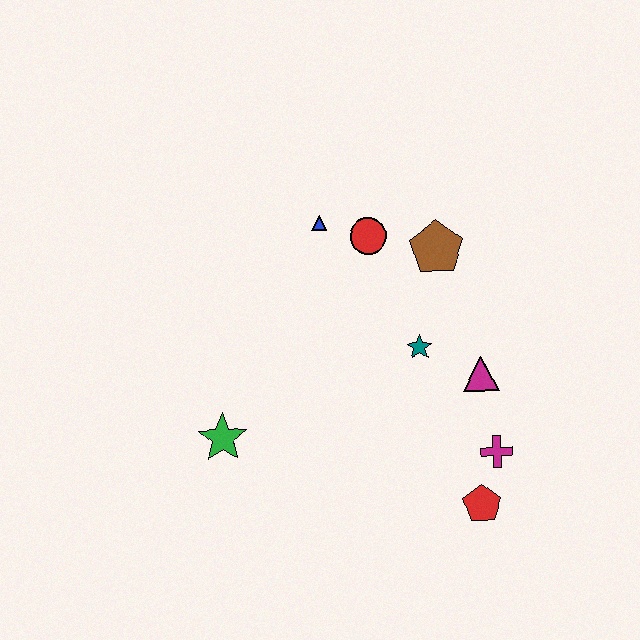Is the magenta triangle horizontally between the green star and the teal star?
No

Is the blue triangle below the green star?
No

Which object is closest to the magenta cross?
The red pentagon is closest to the magenta cross.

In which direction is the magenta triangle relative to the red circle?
The magenta triangle is below the red circle.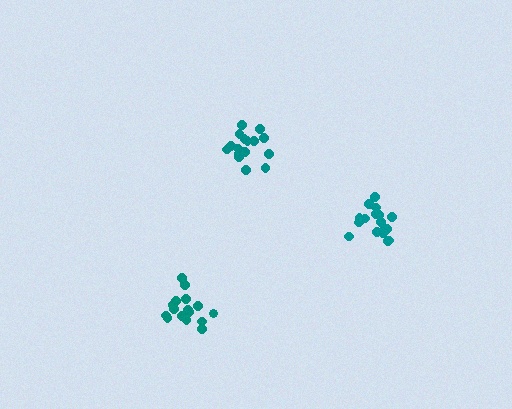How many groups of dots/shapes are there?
There are 3 groups.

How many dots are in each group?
Group 1: 17 dots, Group 2: 17 dots, Group 3: 16 dots (50 total).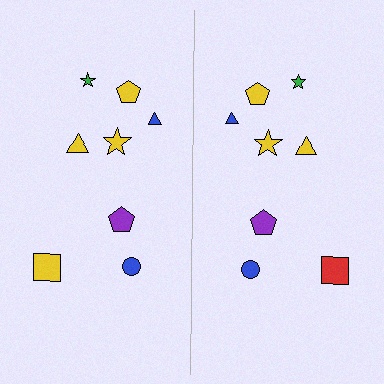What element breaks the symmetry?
The red square on the right side breaks the symmetry — its mirror counterpart is yellow.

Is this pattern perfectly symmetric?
No, the pattern is not perfectly symmetric. The red square on the right side breaks the symmetry — its mirror counterpart is yellow.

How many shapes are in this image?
There are 16 shapes in this image.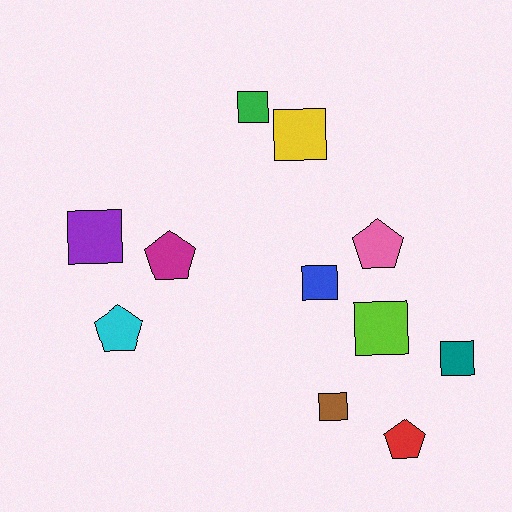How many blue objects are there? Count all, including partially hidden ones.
There is 1 blue object.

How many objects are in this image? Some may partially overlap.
There are 11 objects.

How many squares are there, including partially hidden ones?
There are 7 squares.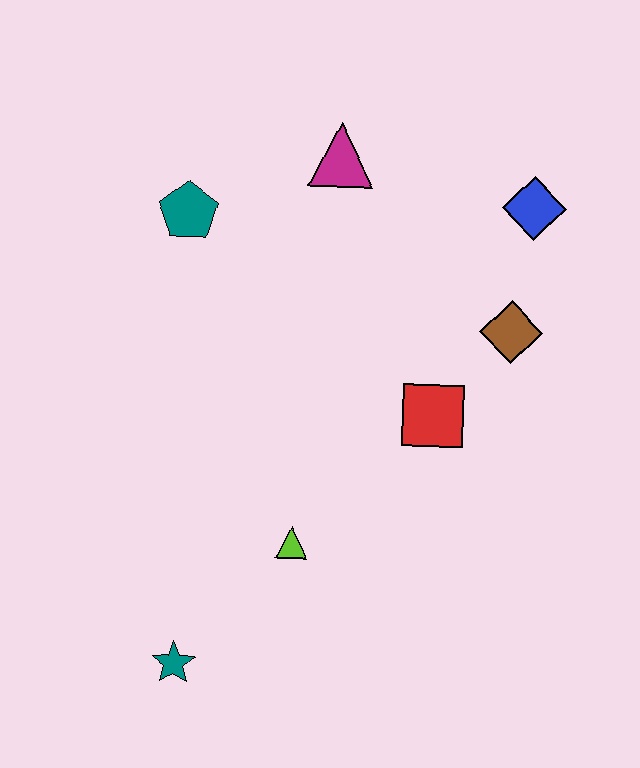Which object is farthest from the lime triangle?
The blue diamond is farthest from the lime triangle.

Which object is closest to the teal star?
The lime triangle is closest to the teal star.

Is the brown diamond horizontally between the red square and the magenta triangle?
No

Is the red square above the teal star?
Yes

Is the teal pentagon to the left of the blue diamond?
Yes